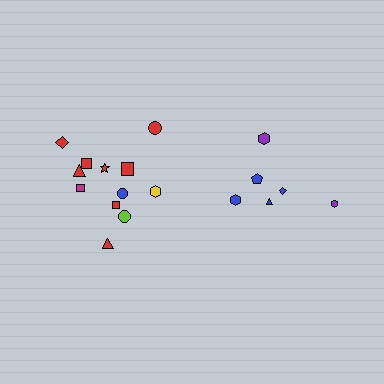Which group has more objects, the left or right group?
The left group.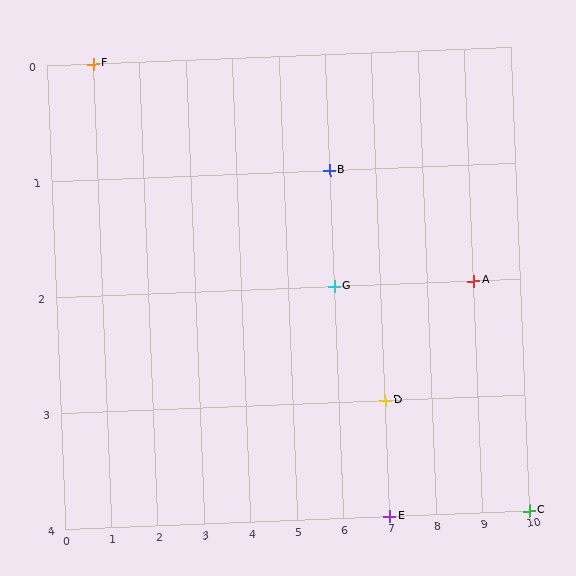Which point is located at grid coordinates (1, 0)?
Point F is at (1, 0).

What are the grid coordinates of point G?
Point G is at grid coordinates (6, 2).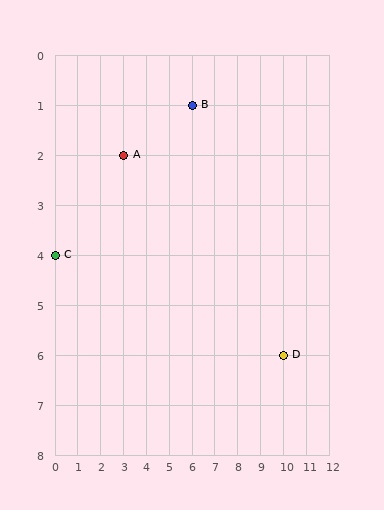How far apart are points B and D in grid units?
Points B and D are 4 columns and 5 rows apart (about 6.4 grid units diagonally).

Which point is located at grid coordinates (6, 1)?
Point B is at (6, 1).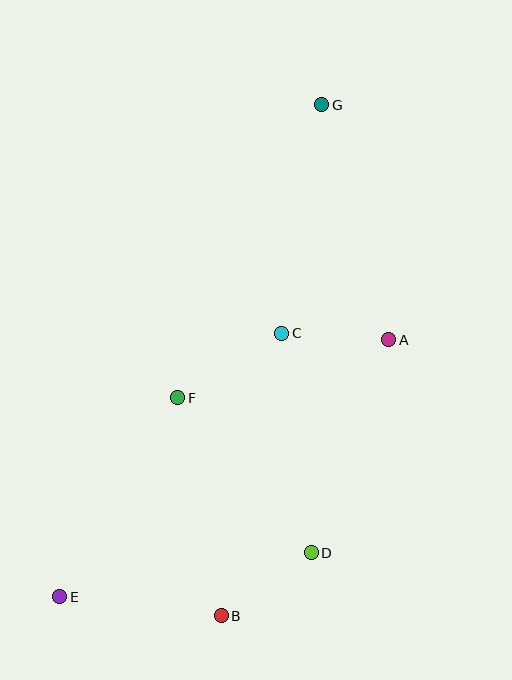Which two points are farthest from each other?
Points E and G are farthest from each other.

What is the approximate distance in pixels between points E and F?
The distance between E and F is approximately 231 pixels.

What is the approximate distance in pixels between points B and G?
The distance between B and G is approximately 521 pixels.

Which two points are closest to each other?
Points A and C are closest to each other.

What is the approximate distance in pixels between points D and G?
The distance between D and G is approximately 448 pixels.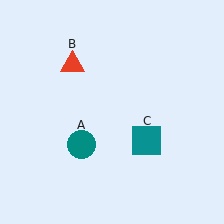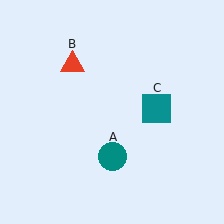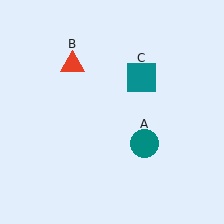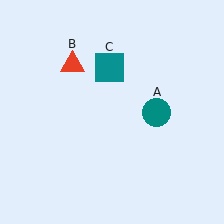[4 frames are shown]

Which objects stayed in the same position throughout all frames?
Red triangle (object B) remained stationary.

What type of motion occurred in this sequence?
The teal circle (object A), teal square (object C) rotated counterclockwise around the center of the scene.